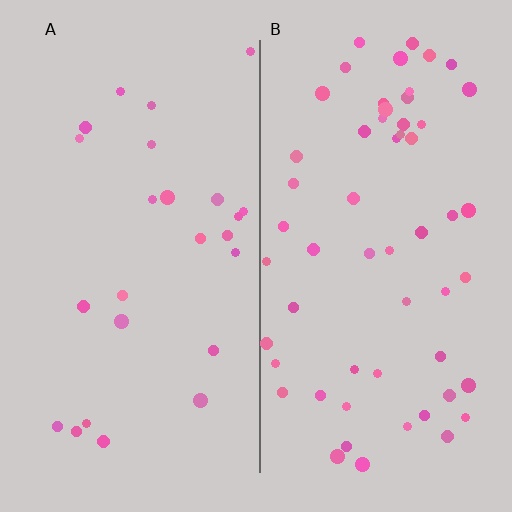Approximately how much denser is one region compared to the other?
Approximately 2.3× — region B over region A.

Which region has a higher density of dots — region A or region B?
B (the right).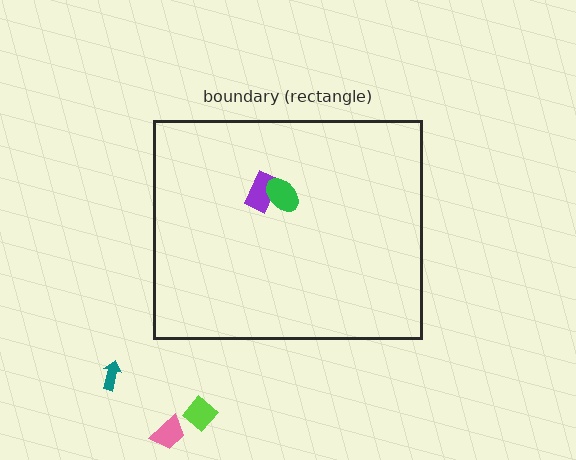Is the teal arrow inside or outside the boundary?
Outside.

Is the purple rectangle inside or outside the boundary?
Inside.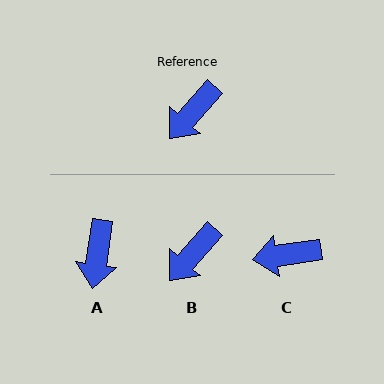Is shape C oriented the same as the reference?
No, it is off by about 40 degrees.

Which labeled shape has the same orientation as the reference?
B.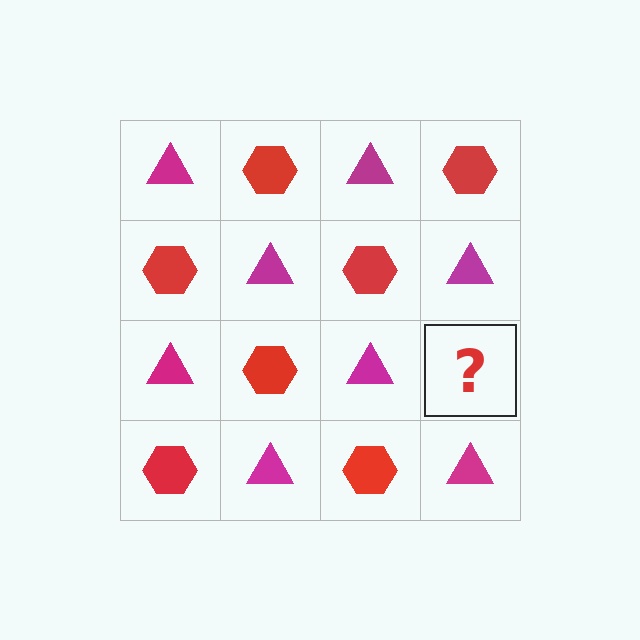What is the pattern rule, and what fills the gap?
The rule is that it alternates magenta triangle and red hexagon in a checkerboard pattern. The gap should be filled with a red hexagon.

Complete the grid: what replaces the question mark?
The question mark should be replaced with a red hexagon.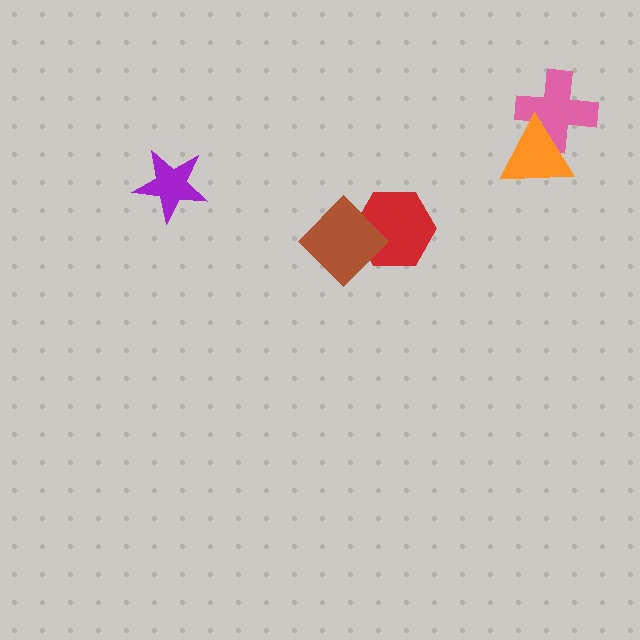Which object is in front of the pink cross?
The orange triangle is in front of the pink cross.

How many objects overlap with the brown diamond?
1 object overlaps with the brown diamond.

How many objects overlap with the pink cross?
1 object overlaps with the pink cross.